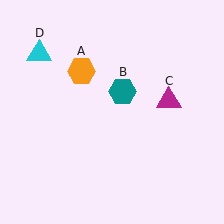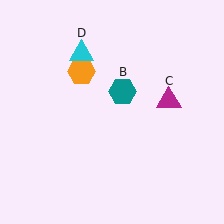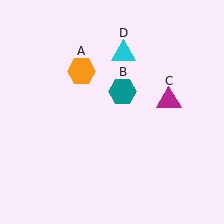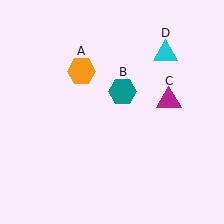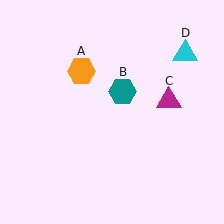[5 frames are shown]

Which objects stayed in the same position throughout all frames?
Orange hexagon (object A) and teal hexagon (object B) and magenta triangle (object C) remained stationary.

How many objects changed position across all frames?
1 object changed position: cyan triangle (object D).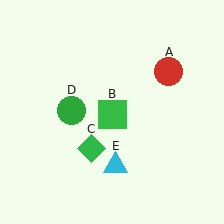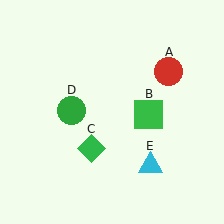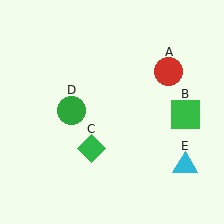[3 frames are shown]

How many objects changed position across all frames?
2 objects changed position: green square (object B), cyan triangle (object E).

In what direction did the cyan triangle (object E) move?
The cyan triangle (object E) moved right.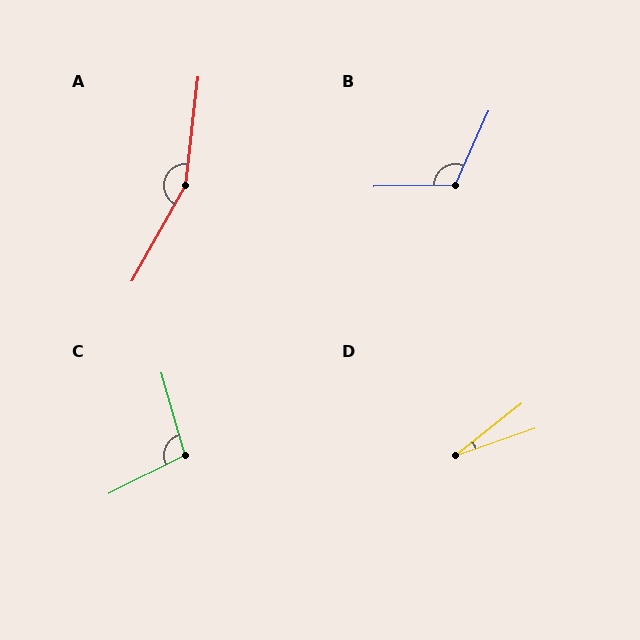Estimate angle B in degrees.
Approximately 115 degrees.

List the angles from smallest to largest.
D (20°), C (101°), B (115°), A (157°).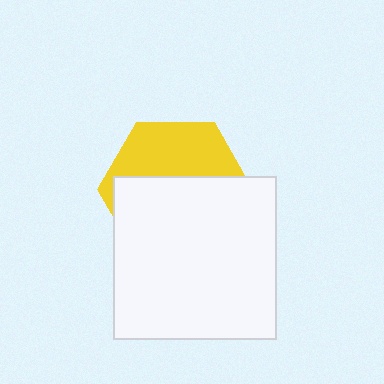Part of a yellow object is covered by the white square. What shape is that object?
It is a hexagon.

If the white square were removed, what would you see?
You would see the complete yellow hexagon.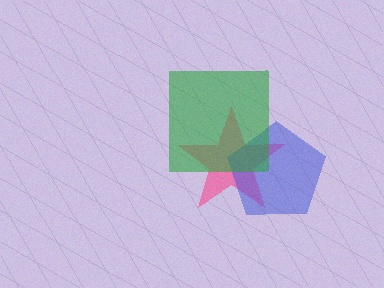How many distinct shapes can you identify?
There are 3 distinct shapes: a pink star, a blue pentagon, a green square.